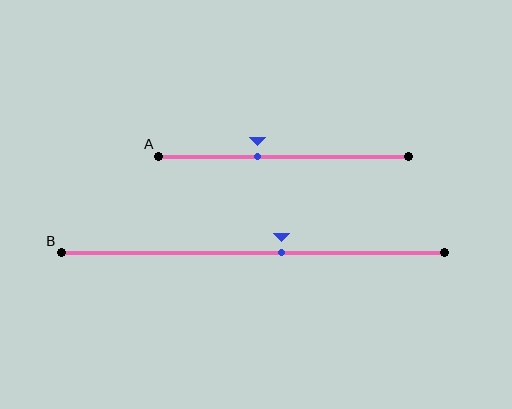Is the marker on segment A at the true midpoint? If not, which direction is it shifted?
No, the marker on segment A is shifted to the left by about 10% of the segment length.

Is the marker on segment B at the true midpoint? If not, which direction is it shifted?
No, the marker on segment B is shifted to the right by about 7% of the segment length.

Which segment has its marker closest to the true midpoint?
Segment B has its marker closest to the true midpoint.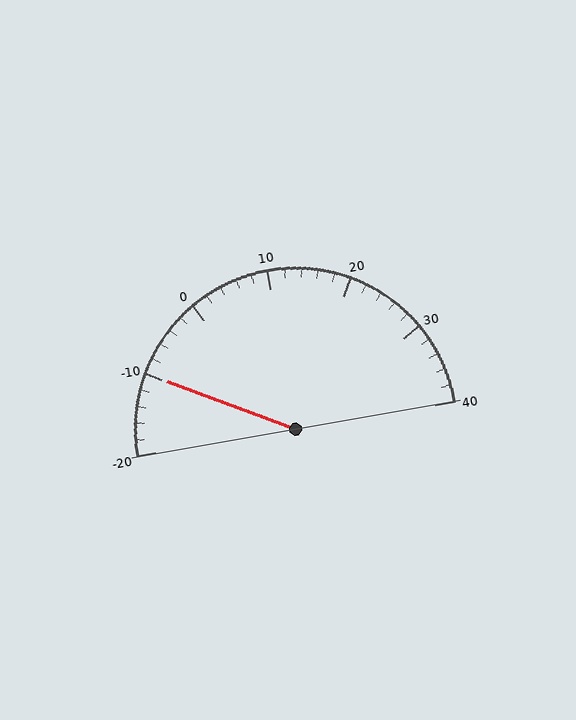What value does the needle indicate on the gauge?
The needle indicates approximately -10.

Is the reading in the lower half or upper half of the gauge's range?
The reading is in the lower half of the range (-20 to 40).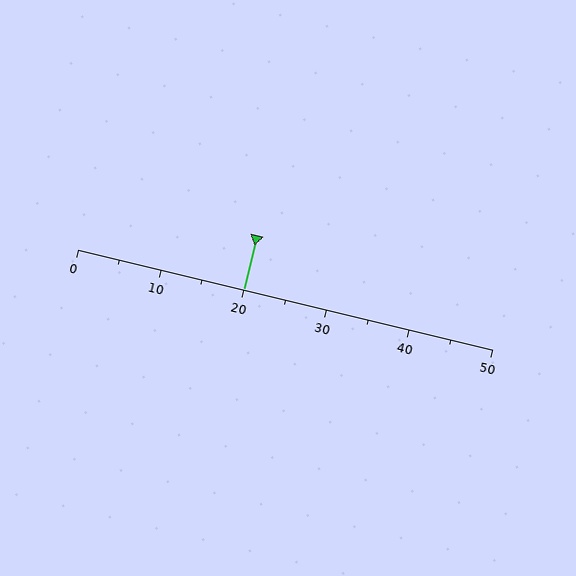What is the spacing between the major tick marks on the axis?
The major ticks are spaced 10 apart.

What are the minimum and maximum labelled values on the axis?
The axis runs from 0 to 50.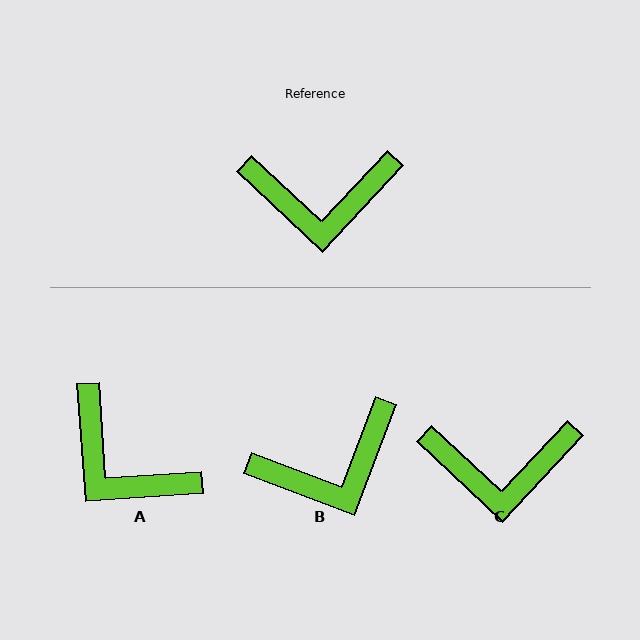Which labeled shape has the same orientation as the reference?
C.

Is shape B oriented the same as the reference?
No, it is off by about 22 degrees.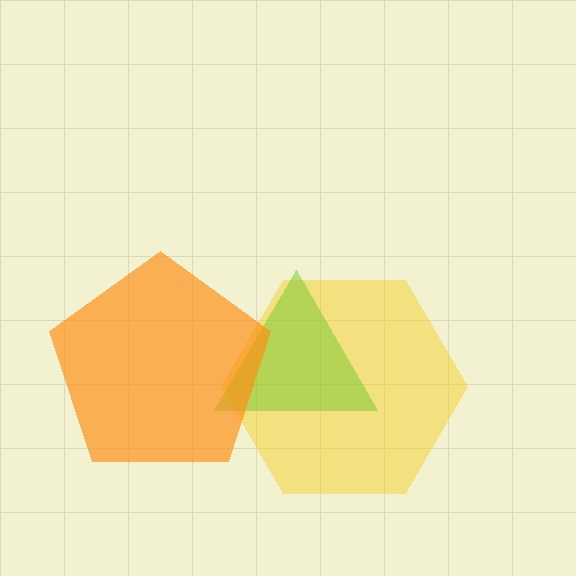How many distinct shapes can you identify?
There are 3 distinct shapes: a yellow hexagon, a lime triangle, an orange pentagon.